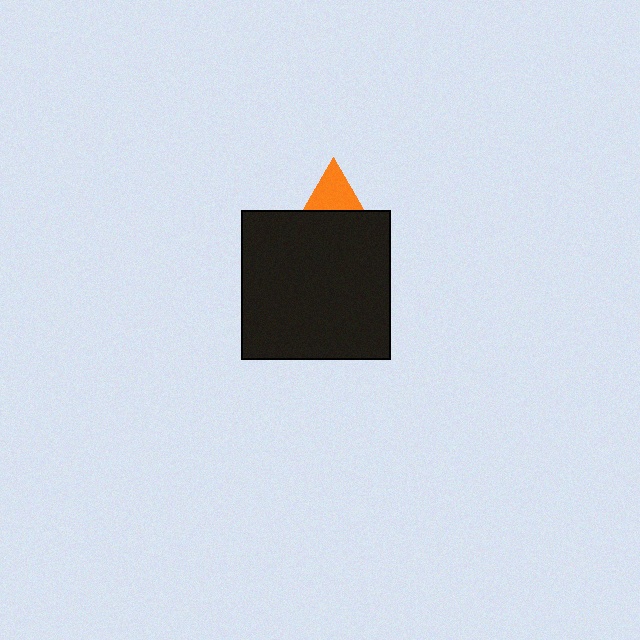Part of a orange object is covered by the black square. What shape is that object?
It is a triangle.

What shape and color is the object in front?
The object in front is a black square.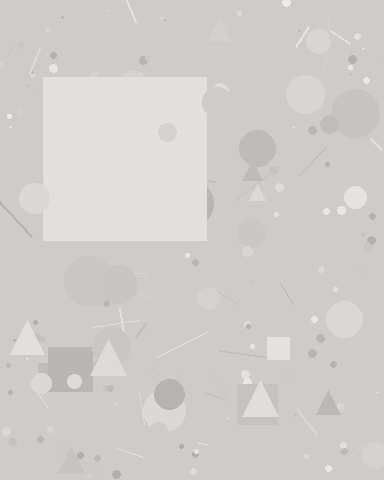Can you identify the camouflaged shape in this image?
The camouflaged shape is a square.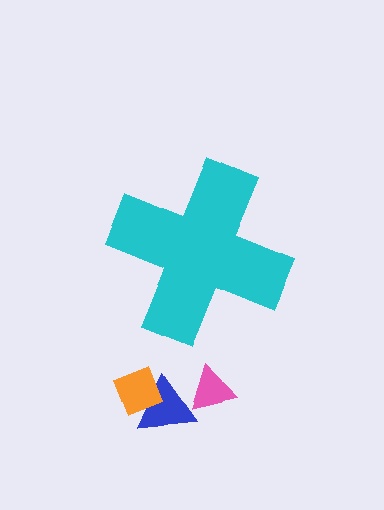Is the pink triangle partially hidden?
No, the pink triangle is fully visible.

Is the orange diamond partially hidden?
No, the orange diamond is fully visible.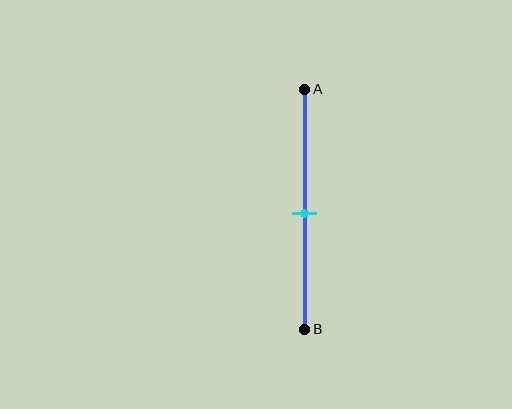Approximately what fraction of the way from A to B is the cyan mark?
The cyan mark is approximately 50% of the way from A to B.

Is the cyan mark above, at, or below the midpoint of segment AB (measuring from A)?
The cyan mark is approximately at the midpoint of segment AB.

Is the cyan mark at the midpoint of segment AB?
Yes, the mark is approximately at the midpoint.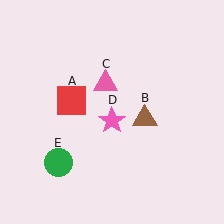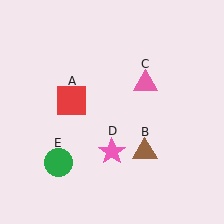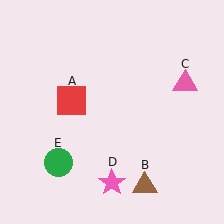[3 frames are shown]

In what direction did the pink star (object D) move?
The pink star (object D) moved down.